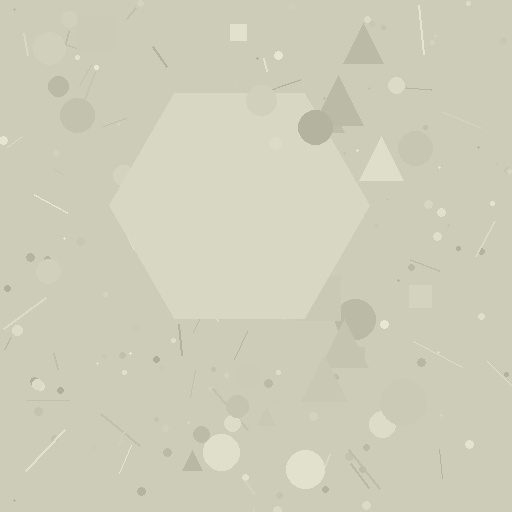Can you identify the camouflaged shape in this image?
The camouflaged shape is a hexagon.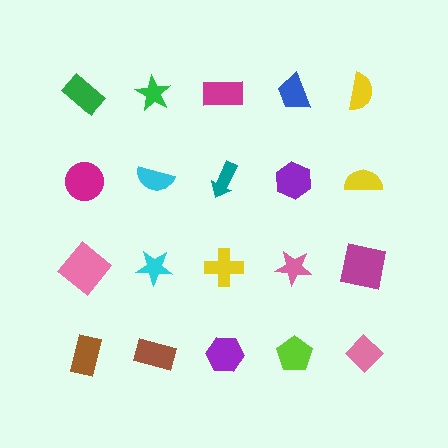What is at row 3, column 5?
A magenta square.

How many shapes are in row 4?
5 shapes.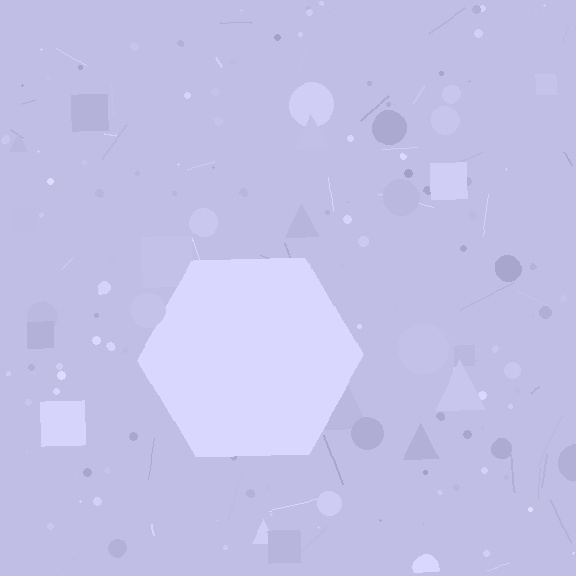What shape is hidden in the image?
A hexagon is hidden in the image.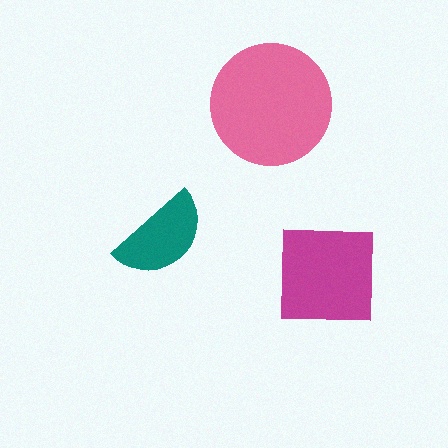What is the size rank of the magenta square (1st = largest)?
2nd.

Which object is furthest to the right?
The magenta square is rightmost.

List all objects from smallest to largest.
The teal semicircle, the magenta square, the pink circle.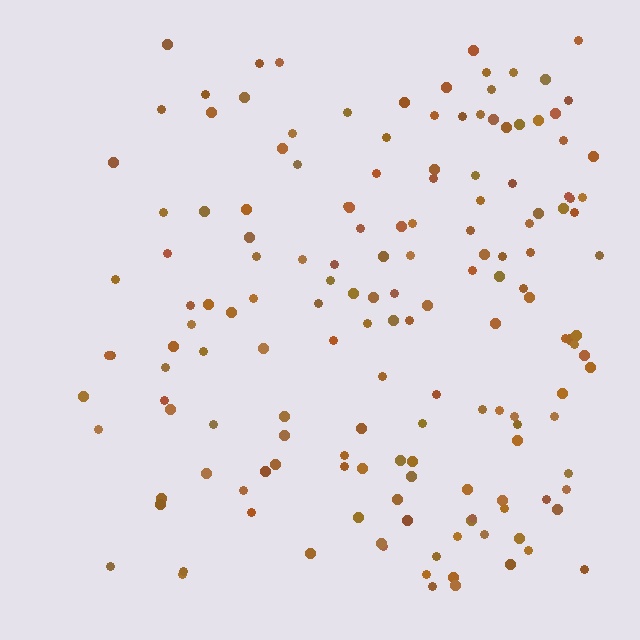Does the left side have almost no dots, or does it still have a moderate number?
Still a moderate number, just noticeably fewer than the right.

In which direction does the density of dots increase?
From left to right, with the right side densest.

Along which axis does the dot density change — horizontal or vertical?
Horizontal.